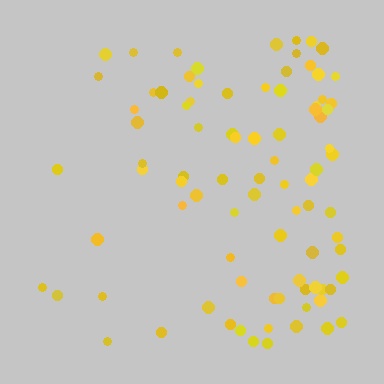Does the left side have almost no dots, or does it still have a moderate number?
Still a moderate number, just noticeably fewer than the right.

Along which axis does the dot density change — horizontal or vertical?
Horizontal.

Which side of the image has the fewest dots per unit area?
The left.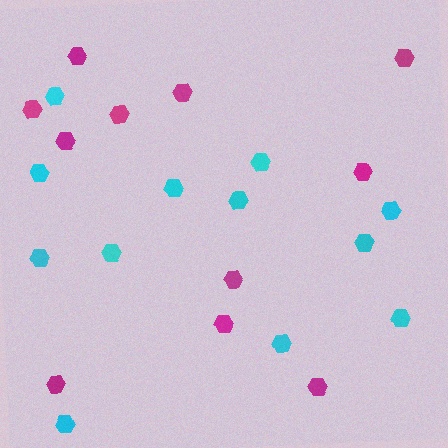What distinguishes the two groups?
There are 2 groups: one group of cyan hexagons (12) and one group of magenta hexagons (11).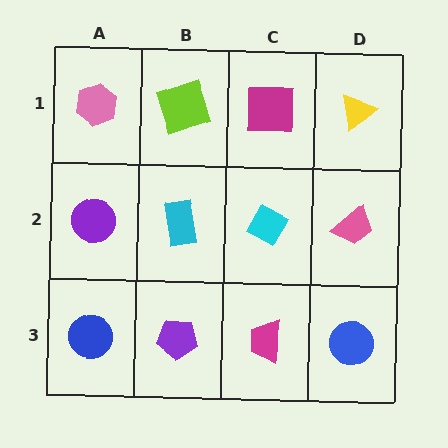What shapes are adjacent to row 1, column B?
A cyan rectangle (row 2, column B), a pink hexagon (row 1, column A), a magenta square (row 1, column C).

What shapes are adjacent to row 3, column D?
A pink trapezoid (row 2, column D), a magenta trapezoid (row 3, column C).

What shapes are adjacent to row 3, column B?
A cyan rectangle (row 2, column B), a blue circle (row 3, column A), a magenta trapezoid (row 3, column C).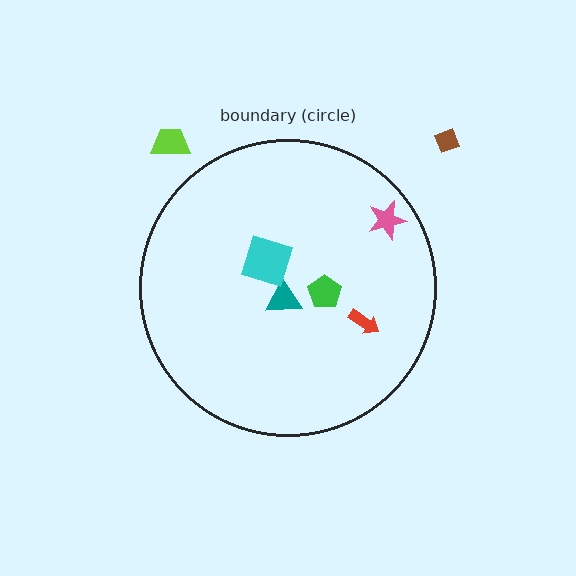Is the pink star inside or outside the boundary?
Inside.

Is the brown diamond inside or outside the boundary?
Outside.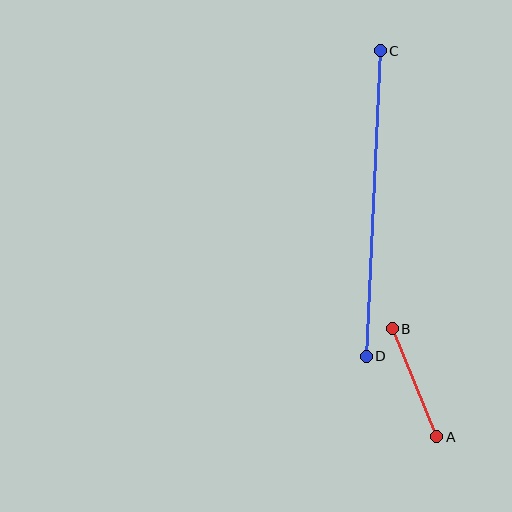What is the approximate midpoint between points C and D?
The midpoint is at approximately (373, 204) pixels.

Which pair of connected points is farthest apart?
Points C and D are farthest apart.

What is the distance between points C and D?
The distance is approximately 306 pixels.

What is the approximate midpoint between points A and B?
The midpoint is at approximately (414, 383) pixels.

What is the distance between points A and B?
The distance is approximately 117 pixels.